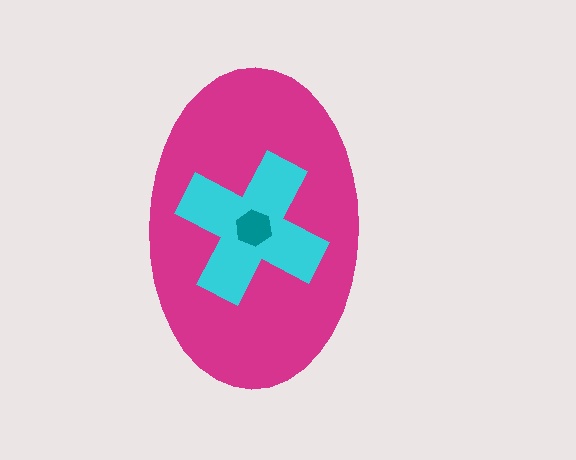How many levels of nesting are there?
3.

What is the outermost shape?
The magenta ellipse.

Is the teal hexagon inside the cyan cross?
Yes.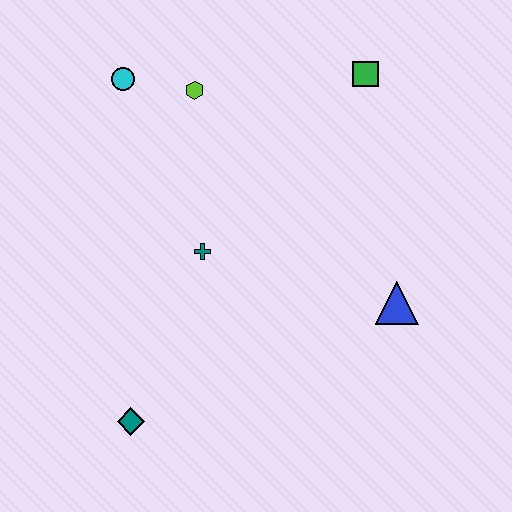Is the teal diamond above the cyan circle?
No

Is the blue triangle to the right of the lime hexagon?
Yes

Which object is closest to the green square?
The lime hexagon is closest to the green square.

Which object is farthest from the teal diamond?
The green square is farthest from the teal diamond.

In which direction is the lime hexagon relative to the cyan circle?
The lime hexagon is to the right of the cyan circle.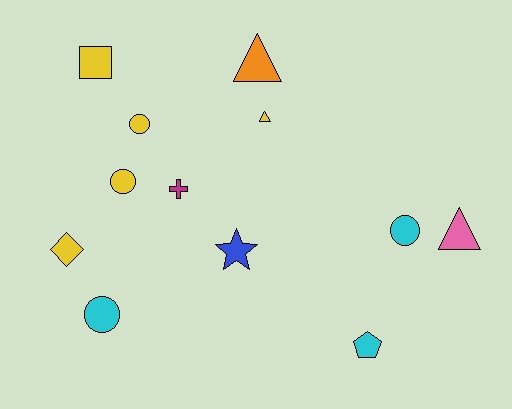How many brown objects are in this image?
There are no brown objects.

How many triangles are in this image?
There are 3 triangles.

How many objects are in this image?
There are 12 objects.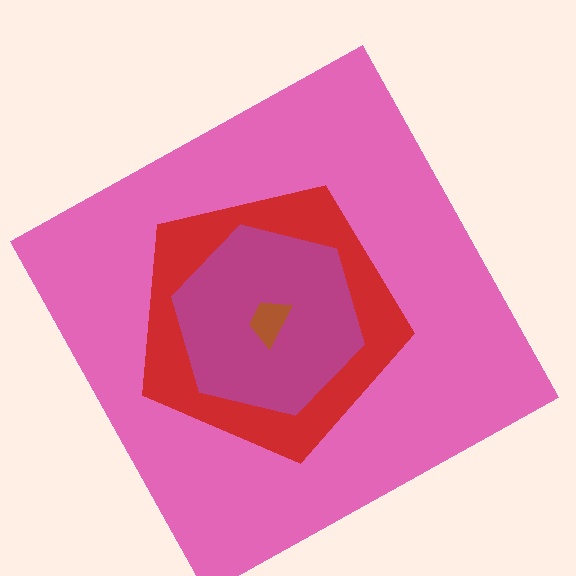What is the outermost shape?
The pink square.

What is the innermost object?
The brown trapezoid.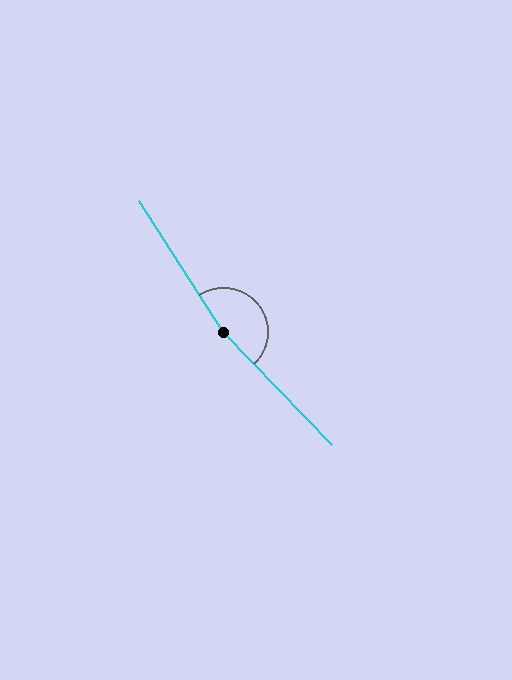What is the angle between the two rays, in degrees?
Approximately 169 degrees.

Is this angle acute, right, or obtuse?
It is obtuse.